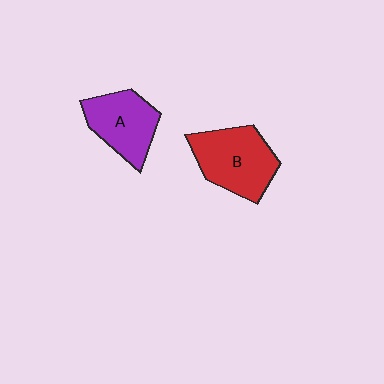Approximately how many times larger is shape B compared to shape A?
Approximately 1.2 times.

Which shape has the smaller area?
Shape A (purple).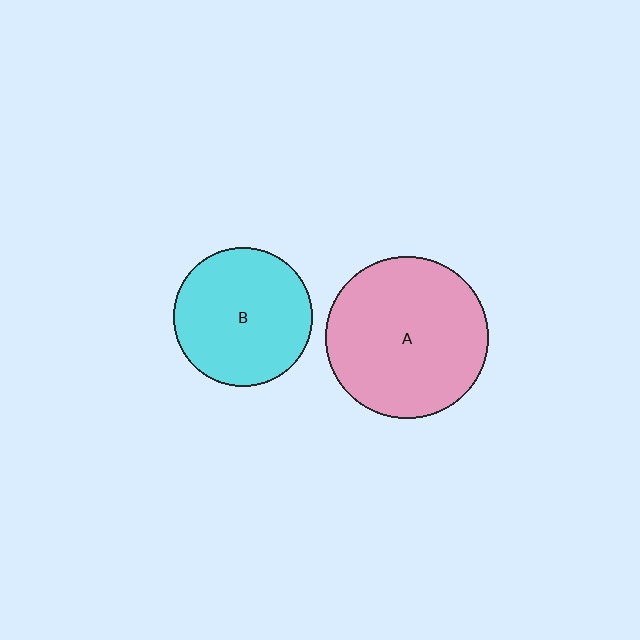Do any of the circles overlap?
No, none of the circles overlap.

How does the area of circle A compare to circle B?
Approximately 1.4 times.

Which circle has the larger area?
Circle A (pink).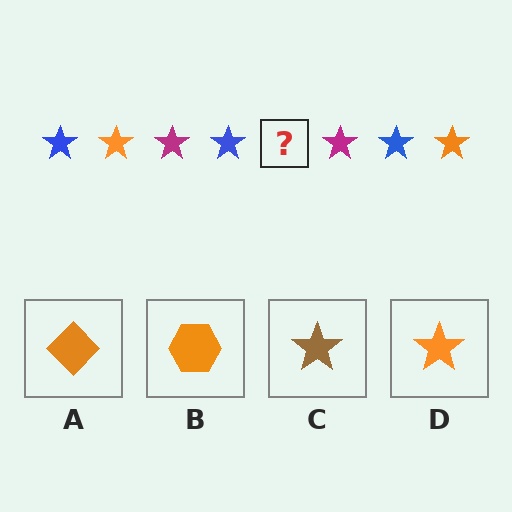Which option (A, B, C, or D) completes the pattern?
D.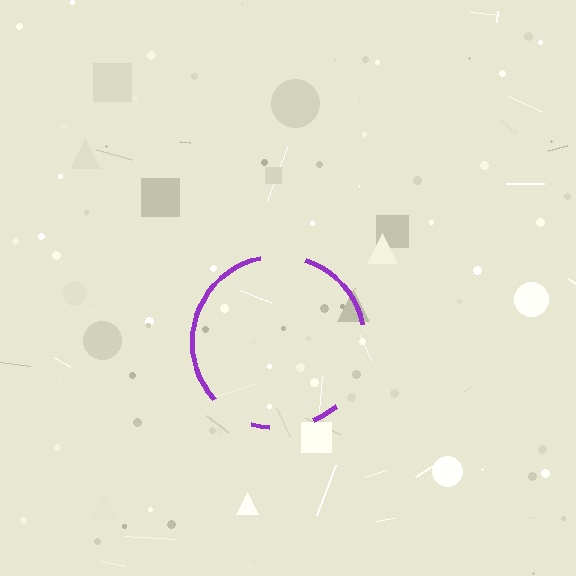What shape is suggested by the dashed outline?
The dashed outline suggests a circle.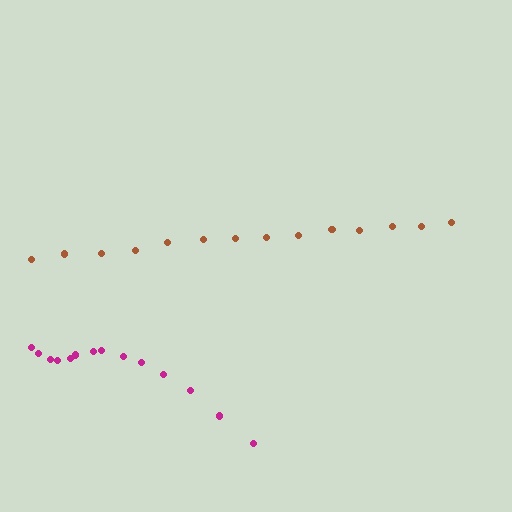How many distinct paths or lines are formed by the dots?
There are 2 distinct paths.